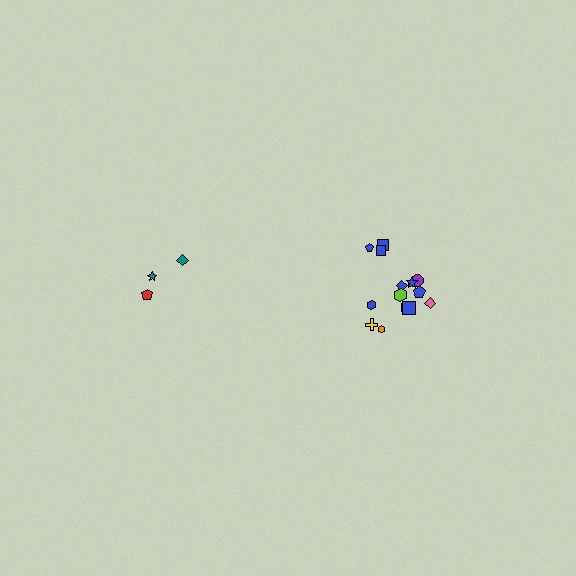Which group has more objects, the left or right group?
The right group.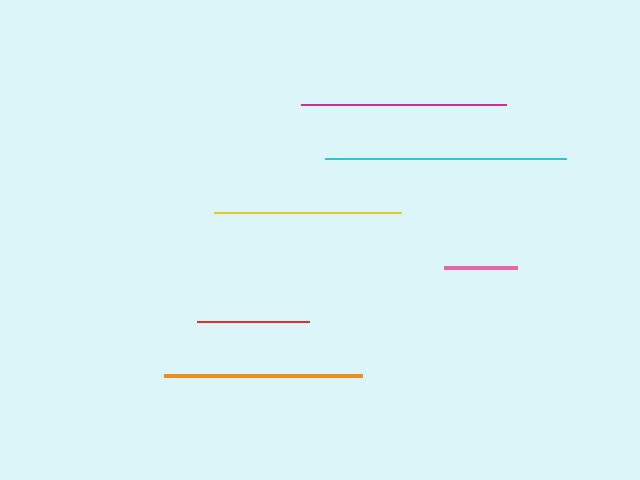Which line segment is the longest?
The cyan line is the longest at approximately 240 pixels.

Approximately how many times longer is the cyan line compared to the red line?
The cyan line is approximately 2.1 times the length of the red line.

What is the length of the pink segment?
The pink segment is approximately 72 pixels long.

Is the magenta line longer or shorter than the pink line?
The magenta line is longer than the pink line.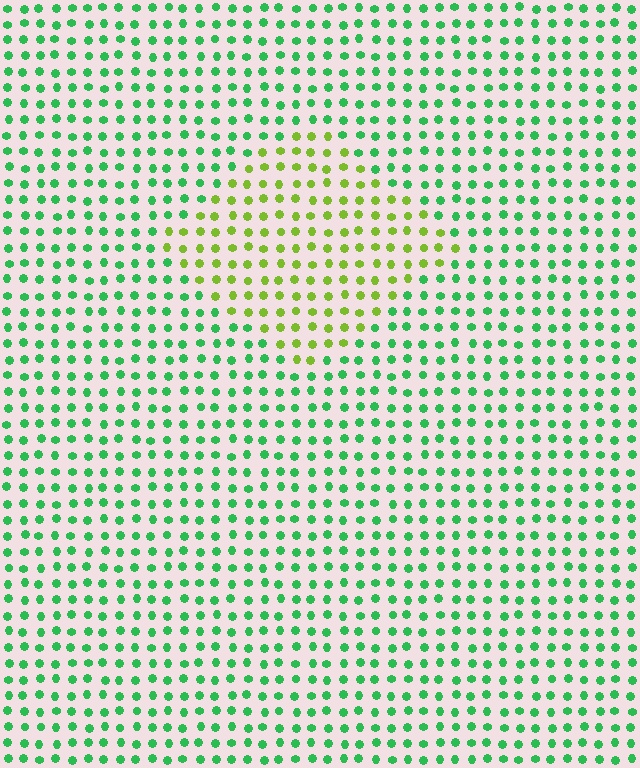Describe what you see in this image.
The image is filled with small green elements in a uniform arrangement. A diamond-shaped region is visible where the elements are tinted to a slightly different hue, forming a subtle color boundary.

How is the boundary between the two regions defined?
The boundary is defined purely by a slight shift in hue (about 49 degrees). Spacing, size, and orientation are identical on both sides.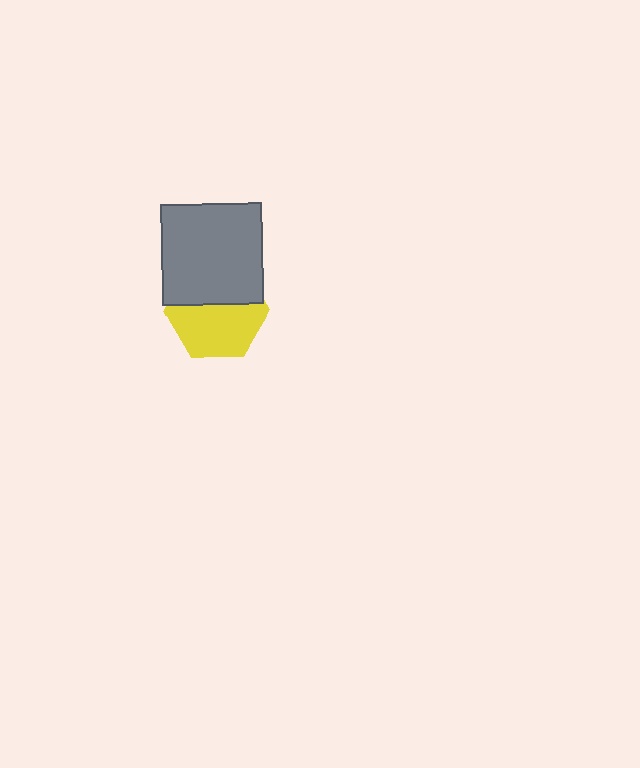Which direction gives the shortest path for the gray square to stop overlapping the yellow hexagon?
Moving up gives the shortest separation.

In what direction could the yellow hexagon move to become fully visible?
The yellow hexagon could move down. That would shift it out from behind the gray square entirely.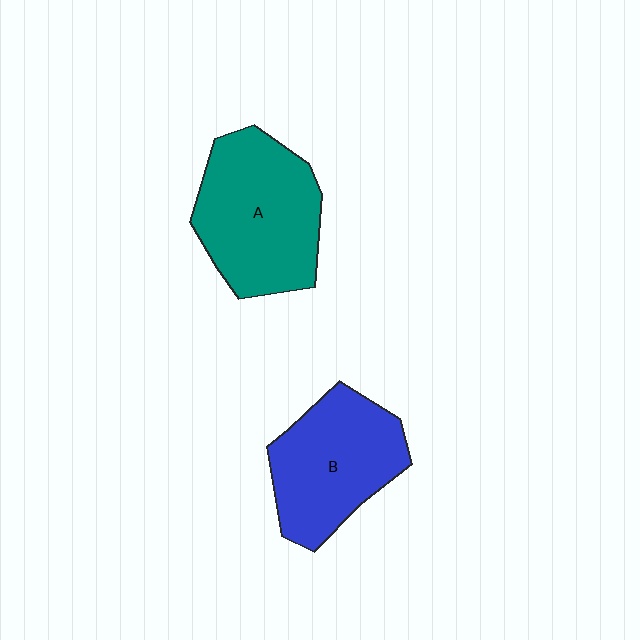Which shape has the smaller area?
Shape B (blue).